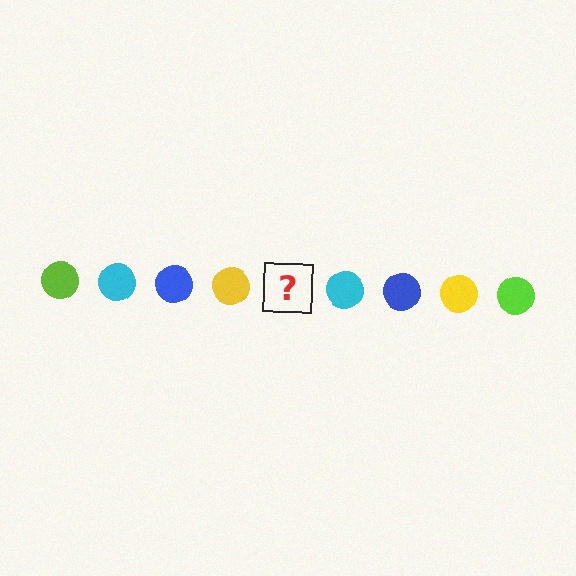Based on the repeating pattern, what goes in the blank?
The blank should be a lime circle.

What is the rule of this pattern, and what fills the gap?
The rule is that the pattern cycles through lime, cyan, blue, yellow circles. The gap should be filled with a lime circle.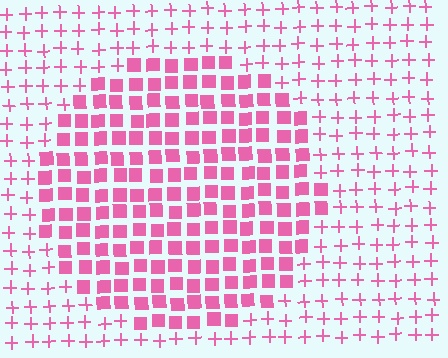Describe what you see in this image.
The image is filled with small pink elements arranged in a uniform grid. A circle-shaped region contains squares, while the surrounding area contains plus signs. The boundary is defined purely by the change in element shape.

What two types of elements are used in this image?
The image uses squares inside the circle region and plus signs outside it.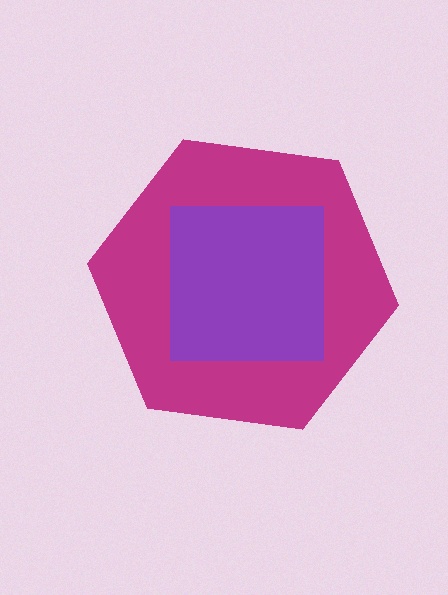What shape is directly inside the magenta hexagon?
The purple square.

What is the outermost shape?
The magenta hexagon.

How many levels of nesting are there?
2.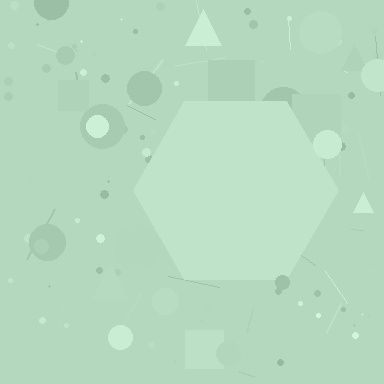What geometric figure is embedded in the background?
A hexagon is embedded in the background.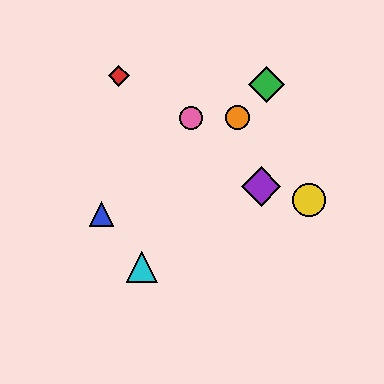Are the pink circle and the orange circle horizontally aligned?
Yes, both are at y≈118.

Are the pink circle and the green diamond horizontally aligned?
No, the pink circle is at y≈118 and the green diamond is at y≈85.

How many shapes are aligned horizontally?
2 shapes (the orange circle, the pink circle) are aligned horizontally.